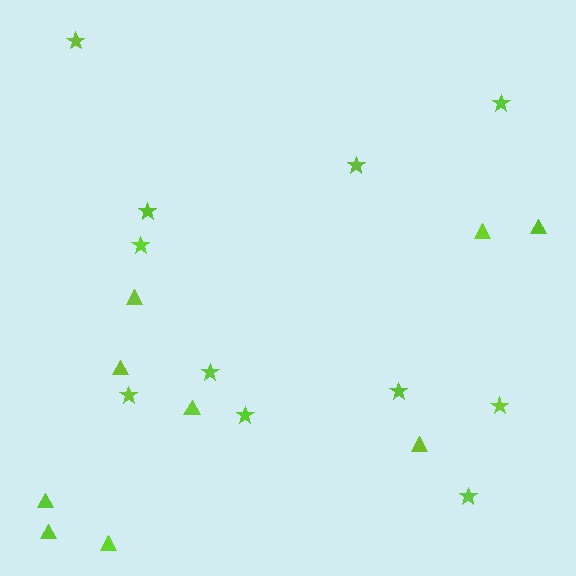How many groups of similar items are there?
There are 2 groups: one group of triangles (9) and one group of stars (11).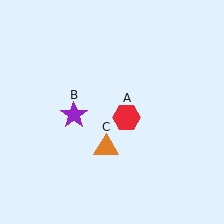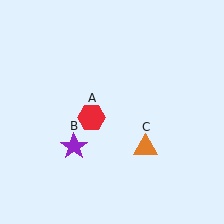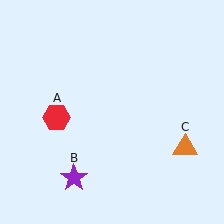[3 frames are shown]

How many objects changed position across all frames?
3 objects changed position: red hexagon (object A), purple star (object B), orange triangle (object C).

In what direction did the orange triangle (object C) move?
The orange triangle (object C) moved right.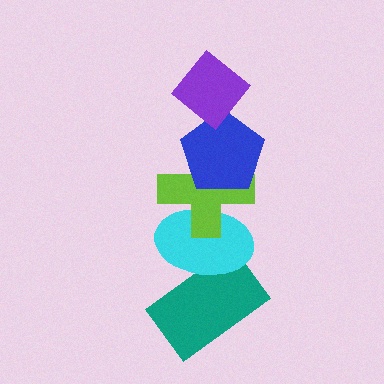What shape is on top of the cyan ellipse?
The lime cross is on top of the cyan ellipse.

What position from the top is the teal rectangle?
The teal rectangle is 5th from the top.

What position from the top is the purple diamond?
The purple diamond is 1st from the top.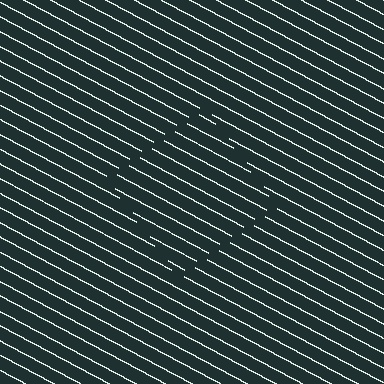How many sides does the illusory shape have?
4 sides — the line-ends trace a square.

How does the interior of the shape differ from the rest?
The interior of the shape contains the same grating, shifted by half a period — the contour is defined by the phase discontinuity where line-ends from the inner and outer gratings abut.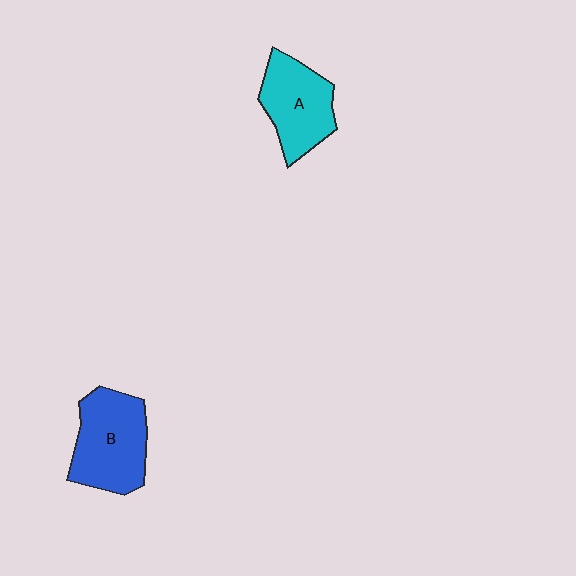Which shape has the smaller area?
Shape A (cyan).